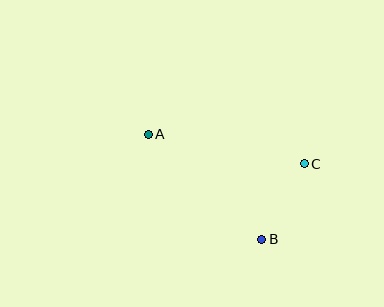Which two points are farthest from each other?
Points A and C are farthest from each other.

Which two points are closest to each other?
Points B and C are closest to each other.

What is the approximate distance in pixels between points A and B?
The distance between A and B is approximately 155 pixels.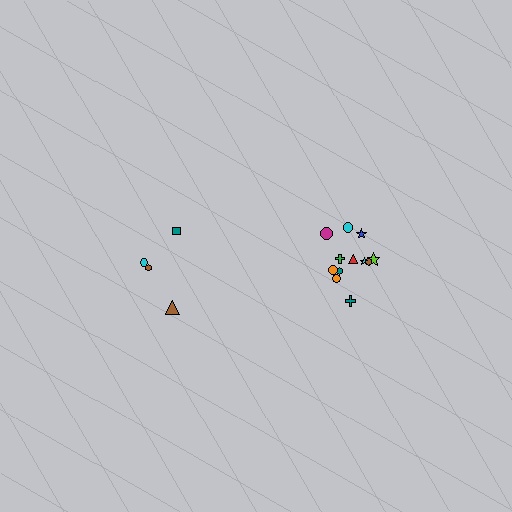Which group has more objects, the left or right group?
The right group.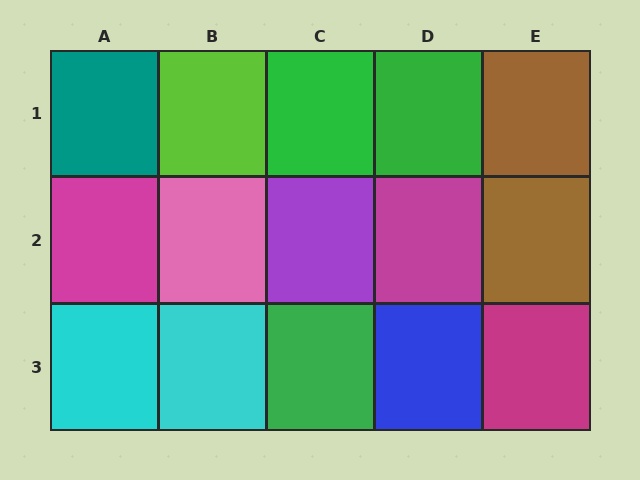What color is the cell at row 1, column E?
Brown.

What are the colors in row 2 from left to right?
Magenta, pink, purple, magenta, brown.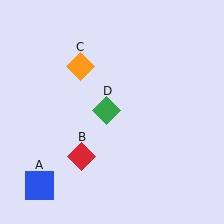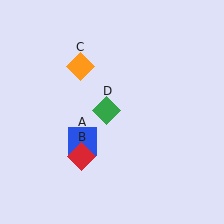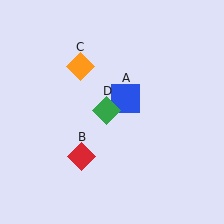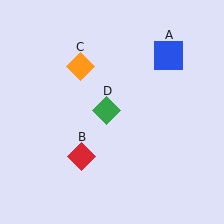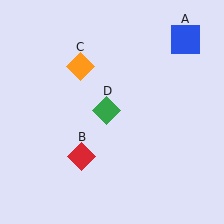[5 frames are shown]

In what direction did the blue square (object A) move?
The blue square (object A) moved up and to the right.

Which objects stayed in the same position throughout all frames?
Red diamond (object B) and orange diamond (object C) and green diamond (object D) remained stationary.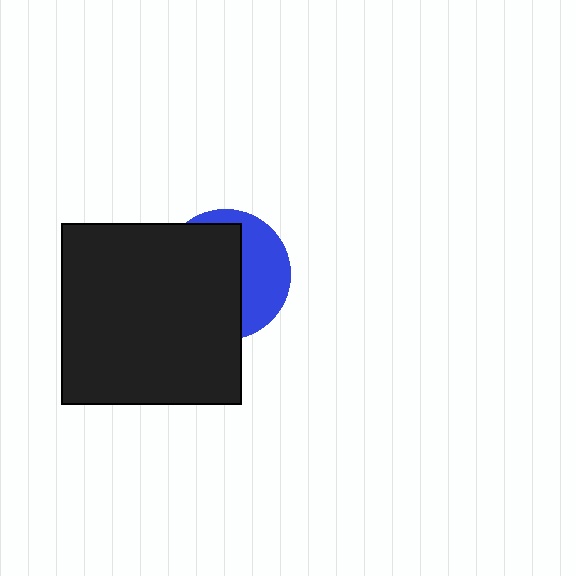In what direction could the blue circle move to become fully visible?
The blue circle could move right. That would shift it out from behind the black square entirely.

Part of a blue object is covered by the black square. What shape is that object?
It is a circle.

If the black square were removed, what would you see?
You would see the complete blue circle.